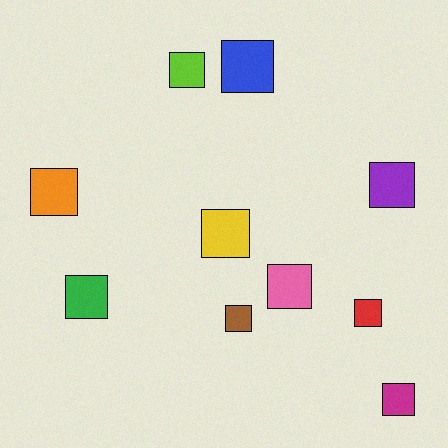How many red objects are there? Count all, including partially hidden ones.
There is 1 red object.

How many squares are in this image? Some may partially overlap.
There are 10 squares.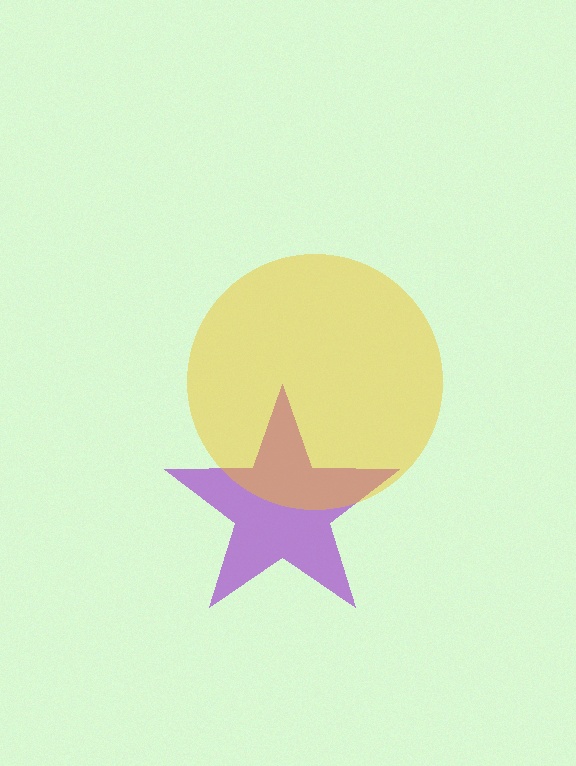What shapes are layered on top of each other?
The layered shapes are: a purple star, a yellow circle.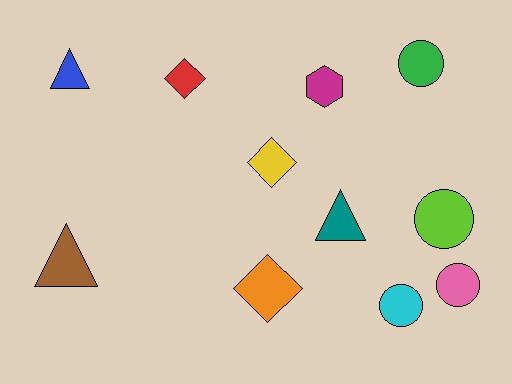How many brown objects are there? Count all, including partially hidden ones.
There is 1 brown object.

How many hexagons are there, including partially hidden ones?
There is 1 hexagon.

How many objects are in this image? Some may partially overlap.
There are 11 objects.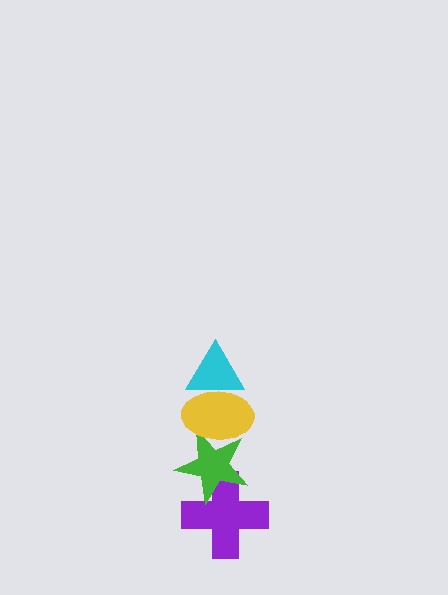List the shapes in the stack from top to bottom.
From top to bottom: the cyan triangle, the yellow ellipse, the green star, the purple cross.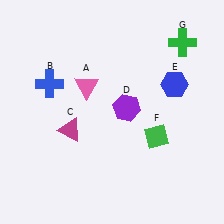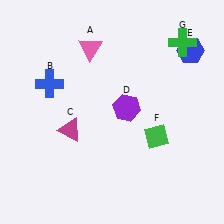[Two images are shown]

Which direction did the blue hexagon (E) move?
The blue hexagon (E) moved up.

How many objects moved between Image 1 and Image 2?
2 objects moved between the two images.